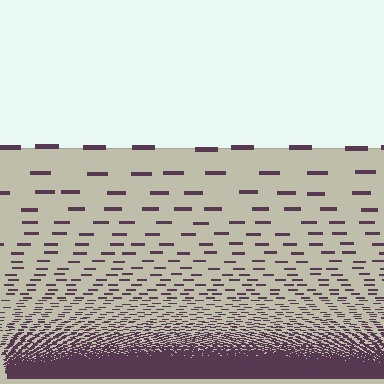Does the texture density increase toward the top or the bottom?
Density increases toward the bottom.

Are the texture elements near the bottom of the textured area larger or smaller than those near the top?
Smaller. The gradient is inverted — elements near the bottom are smaller and denser.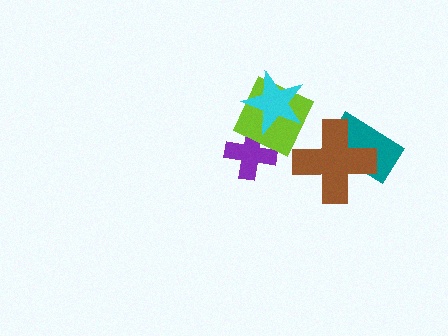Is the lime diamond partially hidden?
Yes, it is partially covered by another shape.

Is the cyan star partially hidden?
No, no other shape covers it.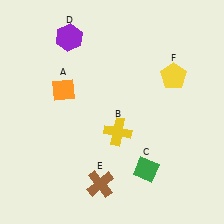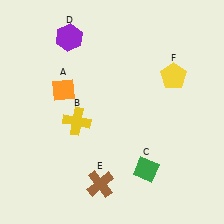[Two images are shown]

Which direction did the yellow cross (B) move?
The yellow cross (B) moved left.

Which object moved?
The yellow cross (B) moved left.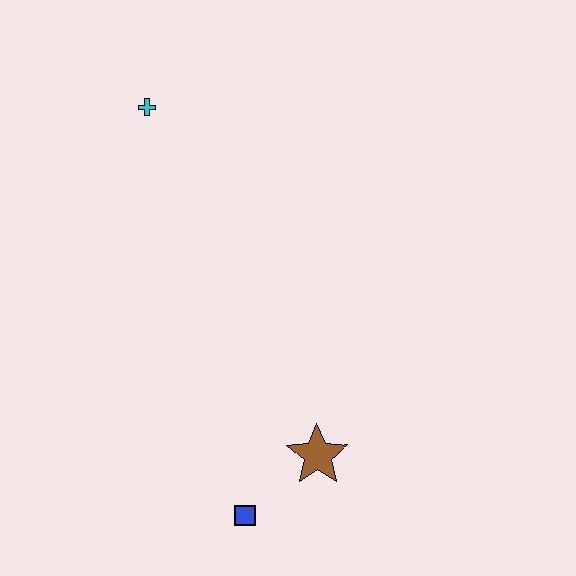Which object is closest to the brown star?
The blue square is closest to the brown star.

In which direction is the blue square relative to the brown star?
The blue square is to the left of the brown star.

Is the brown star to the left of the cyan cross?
No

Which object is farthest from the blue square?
The cyan cross is farthest from the blue square.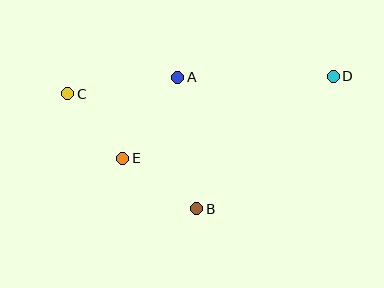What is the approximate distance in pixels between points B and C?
The distance between B and C is approximately 173 pixels.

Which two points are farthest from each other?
Points C and D are farthest from each other.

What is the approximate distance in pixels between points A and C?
The distance between A and C is approximately 111 pixels.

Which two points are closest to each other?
Points C and E are closest to each other.